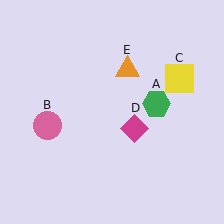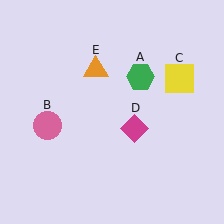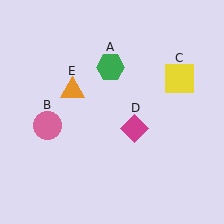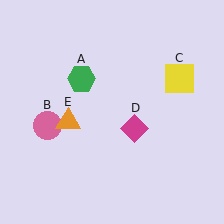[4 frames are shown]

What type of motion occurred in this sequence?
The green hexagon (object A), orange triangle (object E) rotated counterclockwise around the center of the scene.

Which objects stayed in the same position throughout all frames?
Pink circle (object B) and yellow square (object C) and magenta diamond (object D) remained stationary.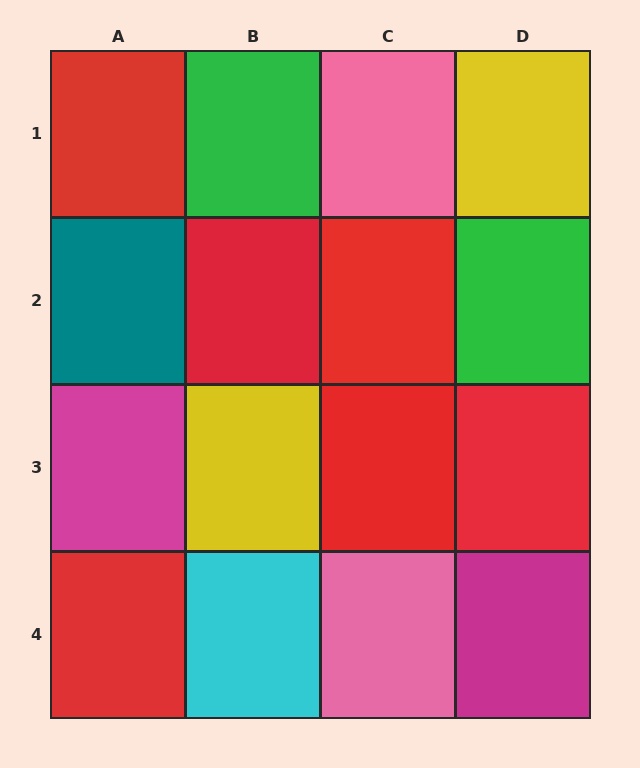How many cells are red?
6 cells are red.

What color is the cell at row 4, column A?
Red.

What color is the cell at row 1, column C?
Pink.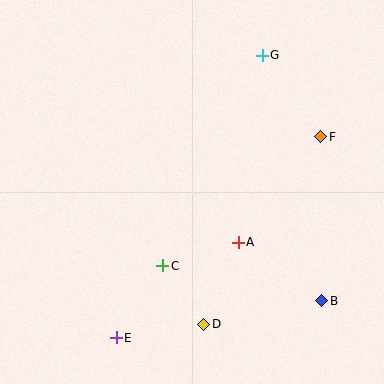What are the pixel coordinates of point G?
Point G is at (262, 55).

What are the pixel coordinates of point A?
Point A is at (238, 242).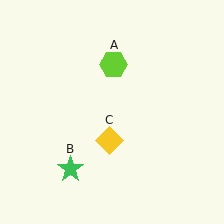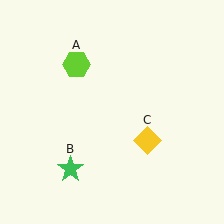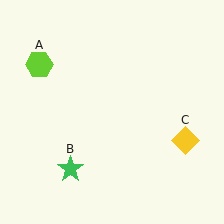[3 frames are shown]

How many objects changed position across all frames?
2 objects changed position: lime hexagon (object A), yellow diamond (object C).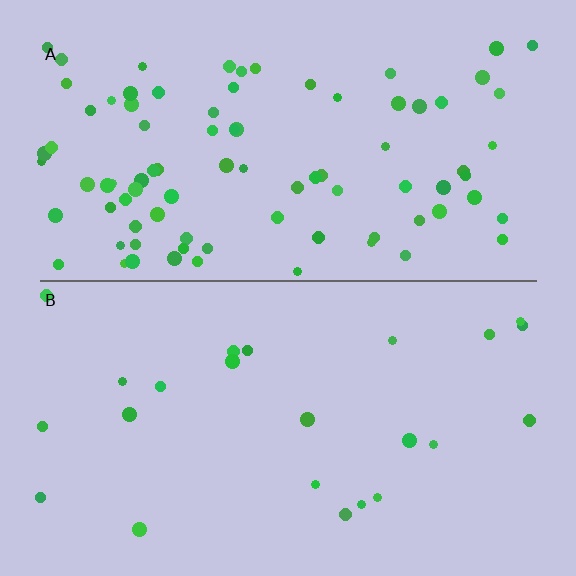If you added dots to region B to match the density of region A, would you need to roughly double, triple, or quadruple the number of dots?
Approximately quadruple.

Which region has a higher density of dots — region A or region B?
A (the top).